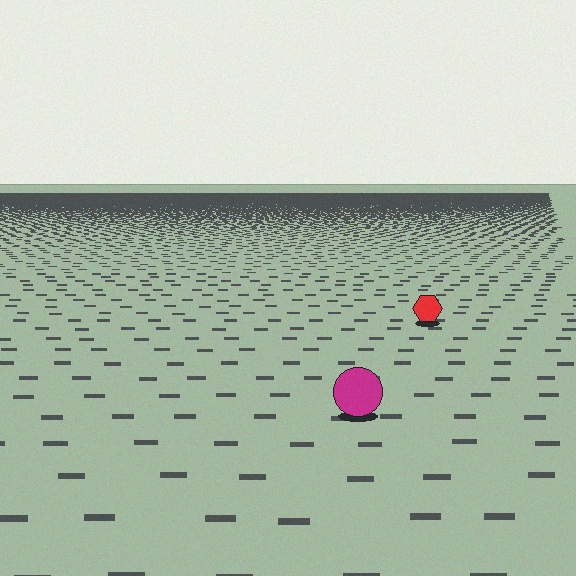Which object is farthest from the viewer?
The red hexagon is farthest from the viewer. It appears smaller and the ground texture around it is denser.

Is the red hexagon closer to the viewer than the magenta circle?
No. The magenta circle is closer — you can tell from the texture gradient: the ground texture is coarser near it.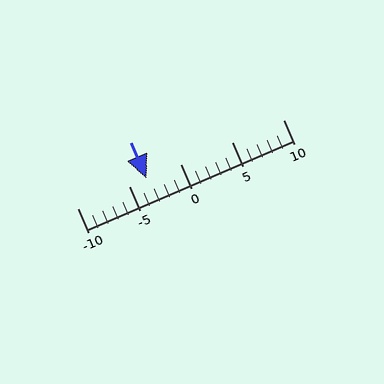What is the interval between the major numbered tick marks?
The major tick marks are spaced 5 units apart.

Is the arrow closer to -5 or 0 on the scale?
The arrow is closer to -5.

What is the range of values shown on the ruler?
The ruler shows values from -10 to 10.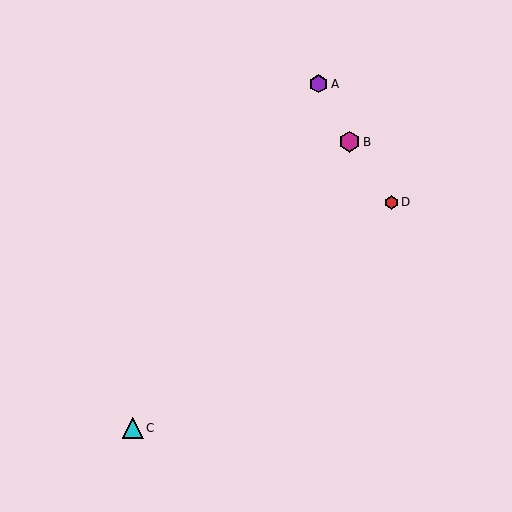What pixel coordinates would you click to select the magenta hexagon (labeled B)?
Click at (350, 142) to select the magenta hexagon B.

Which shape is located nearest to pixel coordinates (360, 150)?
The magenta hexagon (labeled B) at (350, 142) is nearest to that location.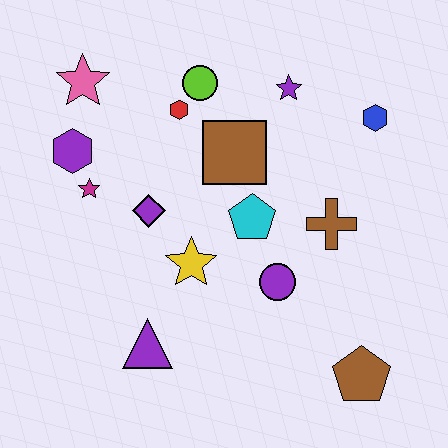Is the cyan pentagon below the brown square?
Yes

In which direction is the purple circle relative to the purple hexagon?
The purple circle is to the right of the purple hexagon.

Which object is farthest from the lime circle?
The brown pentagon is farthest from the lime circle.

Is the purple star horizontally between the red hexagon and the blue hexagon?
Yes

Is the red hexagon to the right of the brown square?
No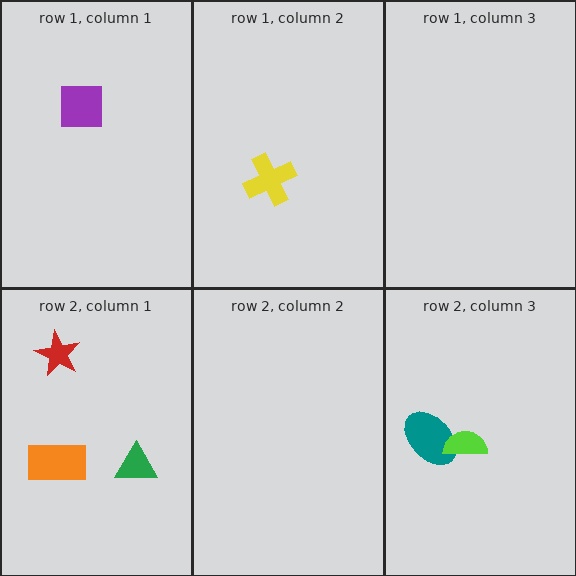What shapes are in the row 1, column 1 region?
The purple square.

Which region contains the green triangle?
The row 2, column 1 region.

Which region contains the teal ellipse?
The row 2, column 3 region.